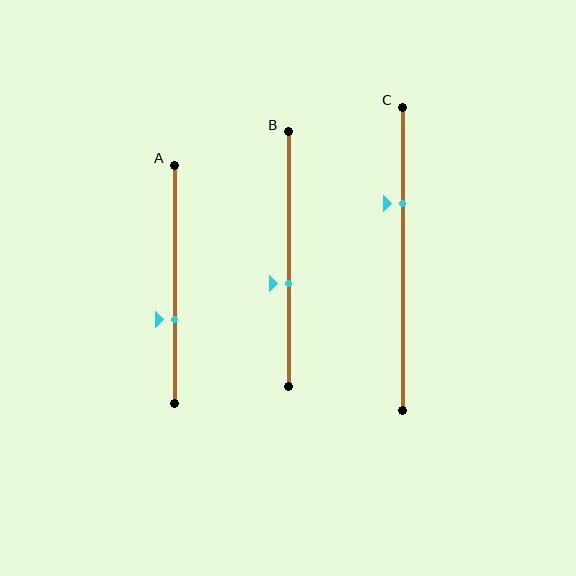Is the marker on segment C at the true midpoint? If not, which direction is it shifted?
No, the marker on segment C is shifted upward by about 18% of the segment length.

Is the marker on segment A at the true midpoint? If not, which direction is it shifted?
No, the marker on segment A is shifted downward by about 15% of the segment length.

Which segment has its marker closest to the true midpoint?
Segment B has its marker closest to the true midpoint.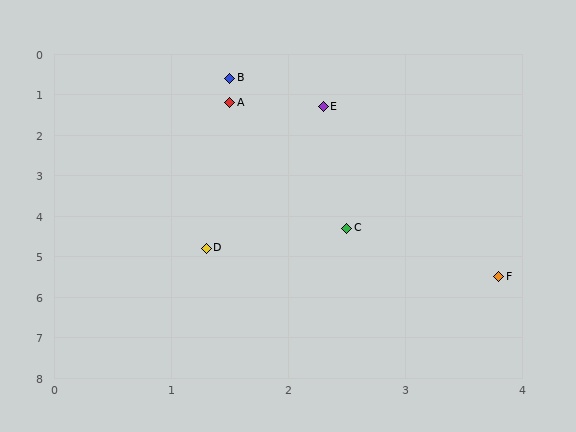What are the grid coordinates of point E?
Point E is at approximately (2.3, 1.3).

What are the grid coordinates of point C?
Point C is at approximately (2.5, 4.3).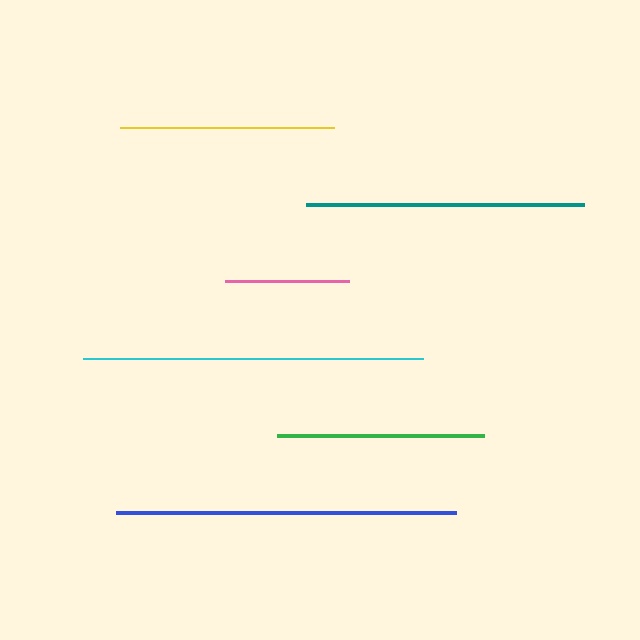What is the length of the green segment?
The green segment is approximately 207 pixels long.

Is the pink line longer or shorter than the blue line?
The blue line is longer than the pink line.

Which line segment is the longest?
The cyan line is the longest at approximately 340 pixels.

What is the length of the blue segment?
The blue segment is approximately 339 pixels long.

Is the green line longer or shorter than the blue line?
The blue line is longer than the green line.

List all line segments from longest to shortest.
From longest to shortest: cyan, blue, teal, yellow, green, pink.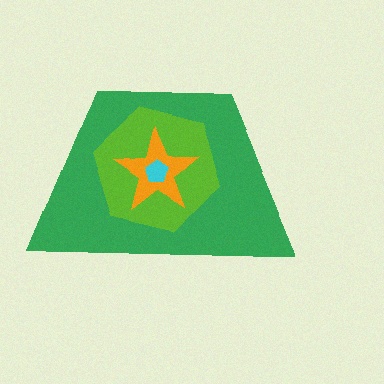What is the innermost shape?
The cyan pentagon.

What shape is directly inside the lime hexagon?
The orange star.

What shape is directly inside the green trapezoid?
The lime hexagon.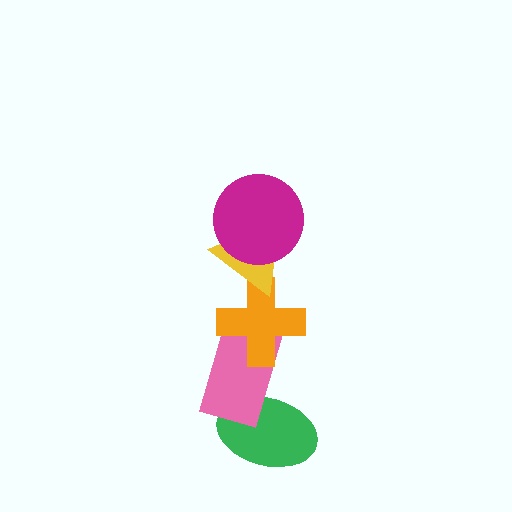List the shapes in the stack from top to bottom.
From top to bottom: the magenta circle, the yellow triangle, the orange cross, the pink rectangle, the green ellipse.